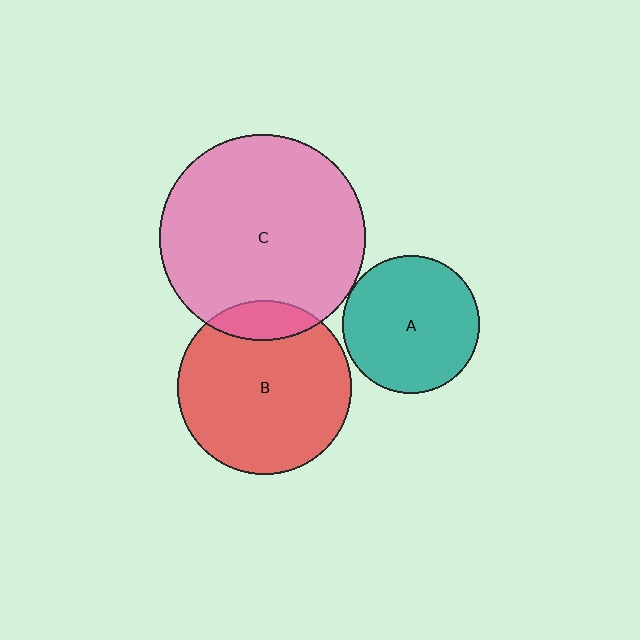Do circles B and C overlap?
Yes.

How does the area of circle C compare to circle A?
Approximately 2.2 times.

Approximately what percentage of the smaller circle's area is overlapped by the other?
Approximately 15%.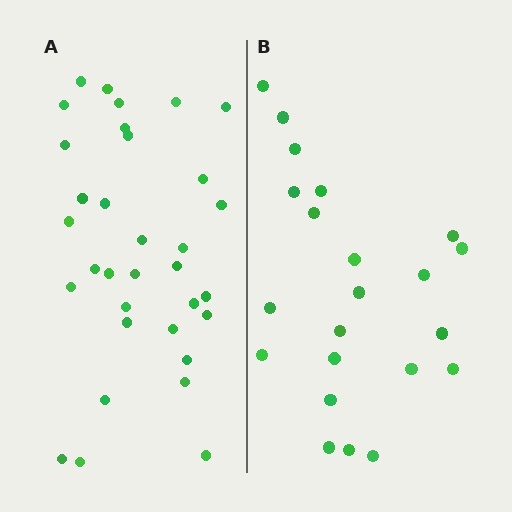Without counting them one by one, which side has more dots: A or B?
Region A (the left region) has more dots.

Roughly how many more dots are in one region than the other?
Region A has roughly 12 or so more dots than region B.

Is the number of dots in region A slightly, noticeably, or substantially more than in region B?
Region A has substantially more. The ratio is roughly 1.5 to 1.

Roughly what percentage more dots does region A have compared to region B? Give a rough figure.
About 50% more.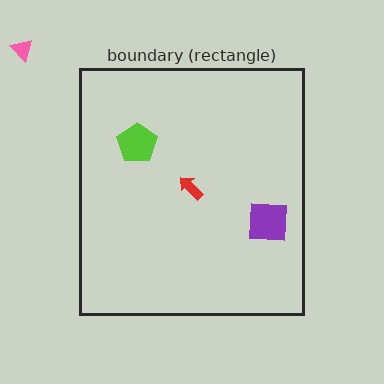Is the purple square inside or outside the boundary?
Inside.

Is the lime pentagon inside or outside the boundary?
Inside.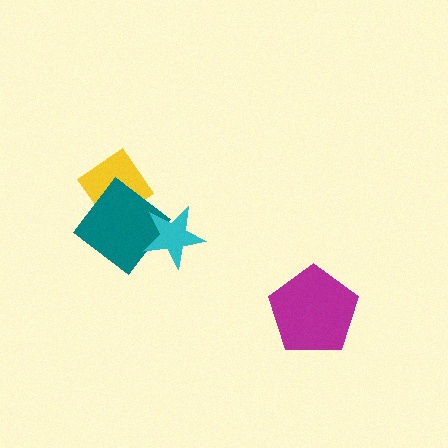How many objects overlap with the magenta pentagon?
0 objects overlap with the magenta pentagon.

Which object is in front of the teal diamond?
The cyan star is in front of the teal diamond.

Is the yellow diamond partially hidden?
Yes, it is partially covered by another shape.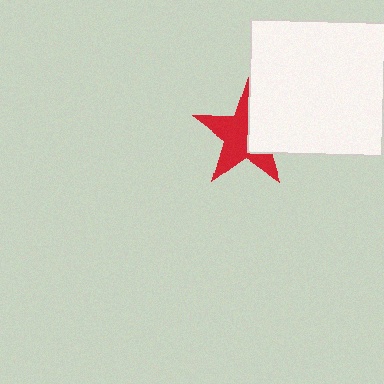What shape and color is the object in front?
The object in front is a white square.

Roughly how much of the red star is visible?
About half of it is visible (roughly 62%).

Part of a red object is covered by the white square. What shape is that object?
It is a star.